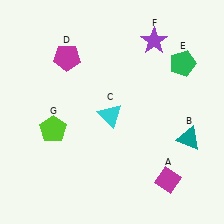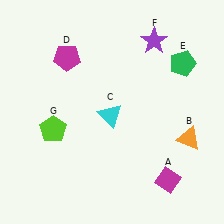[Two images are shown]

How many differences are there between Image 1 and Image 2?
There is 1 difference between the two images.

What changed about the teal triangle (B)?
In Image 1, B is teal. In Image 2, it changed to orange.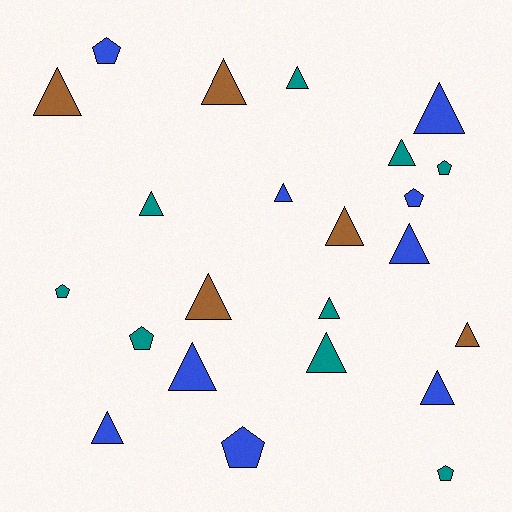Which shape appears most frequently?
Triangle, with 16 objects.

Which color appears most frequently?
Blue, with 9 objects.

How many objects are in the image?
There are 23 objects.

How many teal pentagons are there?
There are 4 teal pentagons.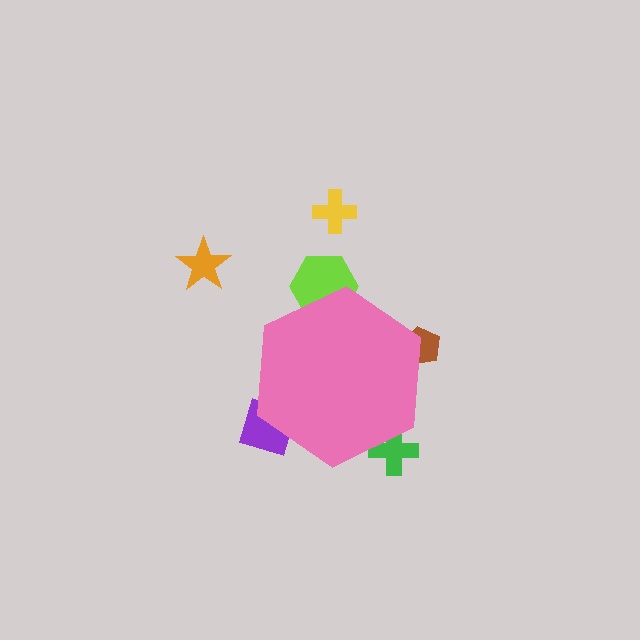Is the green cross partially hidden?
Yes, the green cross is partially hidden behind the pink hexagon.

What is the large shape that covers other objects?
A pink hexagon.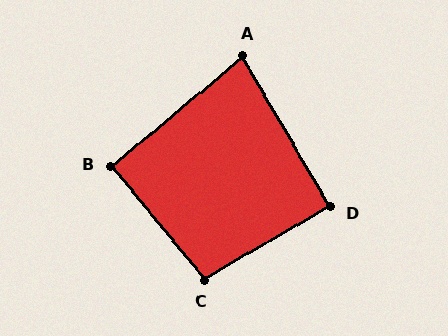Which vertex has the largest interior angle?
C, at approximately 99 degrees.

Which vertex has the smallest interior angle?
A, at approximately 81 degrees.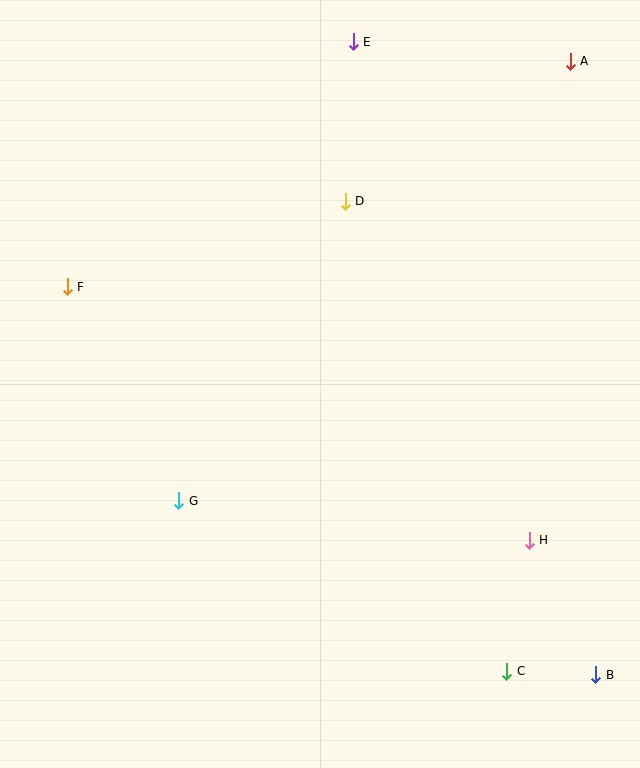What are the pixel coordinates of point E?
Point E is at (353, 42).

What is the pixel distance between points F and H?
The distance between F and H is 527 pixels.